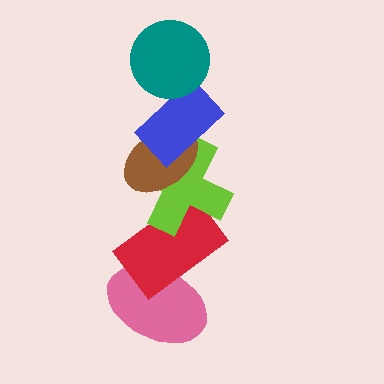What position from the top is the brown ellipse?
The brown ellipse is 3rd from the top.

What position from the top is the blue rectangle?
The blue rectangle is 2nd from the top.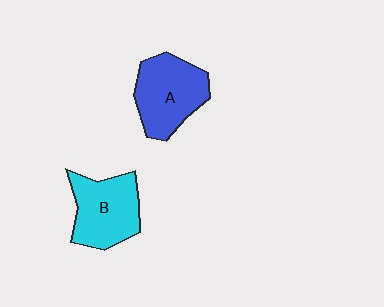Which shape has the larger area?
Shape A (blue).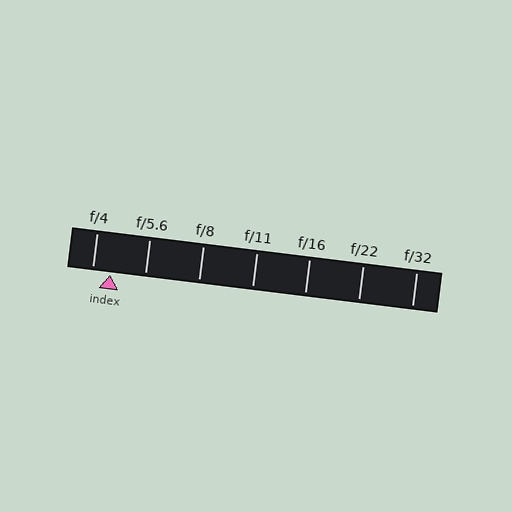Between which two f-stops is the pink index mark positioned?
The index mark is between f/4 and f/5.6.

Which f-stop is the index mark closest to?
The index mark is closest to f/4.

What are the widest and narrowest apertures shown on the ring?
The widest aperture shown is f/4 and the narrowest is f/32.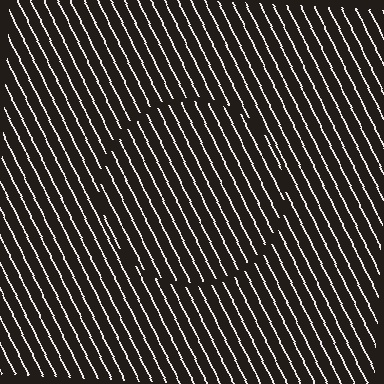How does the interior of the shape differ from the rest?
The interior of the shape contains the same grating, shifted by half a period — the contour is defined by the phase discontinuity where line-ends from the inner and outer gratings abut.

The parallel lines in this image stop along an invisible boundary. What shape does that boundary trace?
An illusory circle. The interior of the shape contains the same grating, shifted by half a period — the contour is defined by the phase discontinuity where line-ends from the inner and outer gratings abut.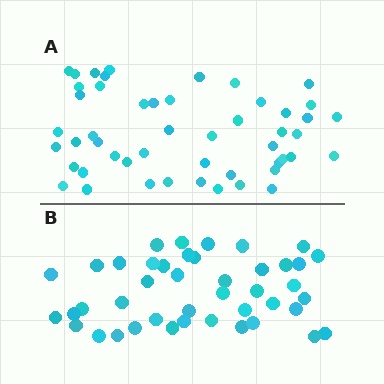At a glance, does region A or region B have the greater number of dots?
Region A (the top region) has more dots.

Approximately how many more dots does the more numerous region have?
Region A has roughly 8 or so more dots than region B.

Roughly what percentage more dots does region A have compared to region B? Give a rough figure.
About 15% more.